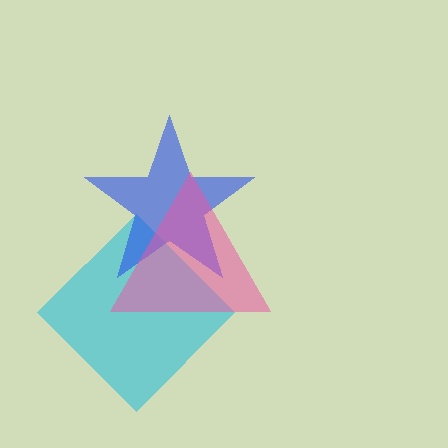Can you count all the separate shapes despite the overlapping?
Yes, there are 3 separate shapes.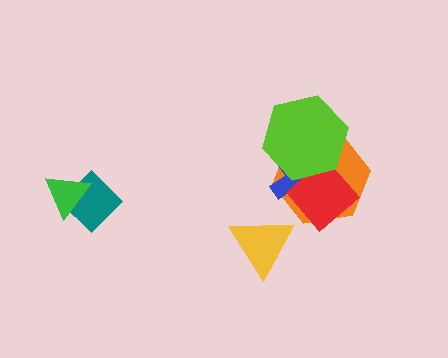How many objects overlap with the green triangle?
1 object overlaps with the green triangle.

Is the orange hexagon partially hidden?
Yes, it is partially covered by another shape.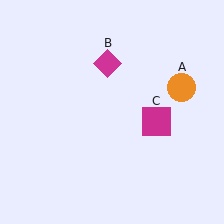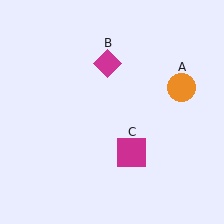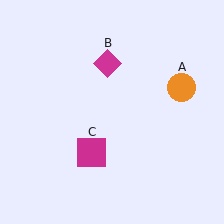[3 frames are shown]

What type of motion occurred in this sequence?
The magenta square (object C) rotated clockwise around the center of the scene.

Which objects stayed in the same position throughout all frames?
Orange circle (object A) and magenta diamond (object B) remained stationary.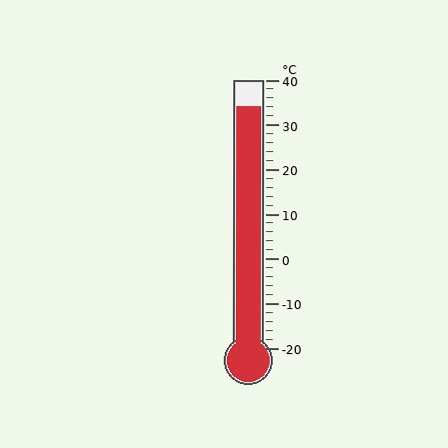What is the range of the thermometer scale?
The thermometer scale ranges from -20°C to 40°C.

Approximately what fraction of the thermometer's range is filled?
The thermometer is filled to approximately 90% of its range.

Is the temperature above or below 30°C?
The temperature is above 30°C.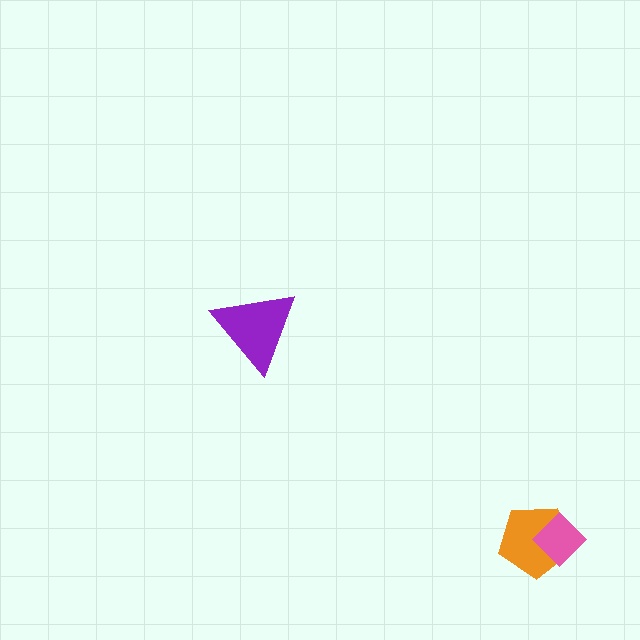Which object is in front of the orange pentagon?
The pink diamond is in front of the orange pentagon.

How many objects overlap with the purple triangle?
0 objects overlap with the purple triangle.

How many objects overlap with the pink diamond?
1 object overlaps with the pink diamond.